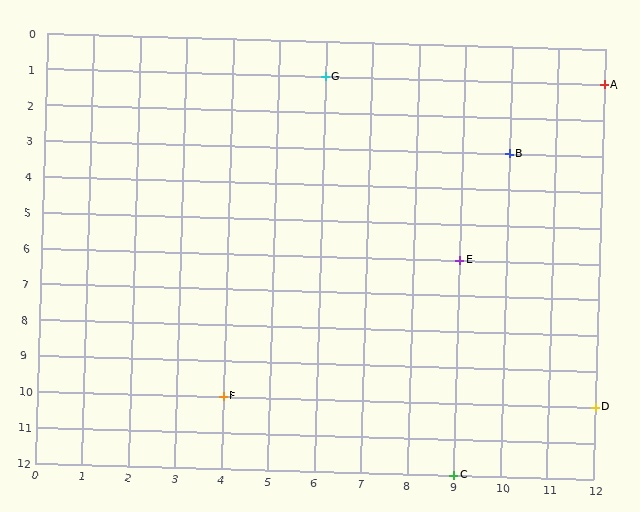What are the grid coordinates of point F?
Point F is at grid coordinates (4, 10).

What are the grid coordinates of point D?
Point D is at grid coordinates (12, 10).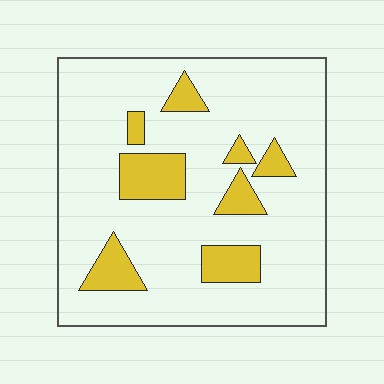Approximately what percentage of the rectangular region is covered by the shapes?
Approximately 15%.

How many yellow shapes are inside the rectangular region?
8.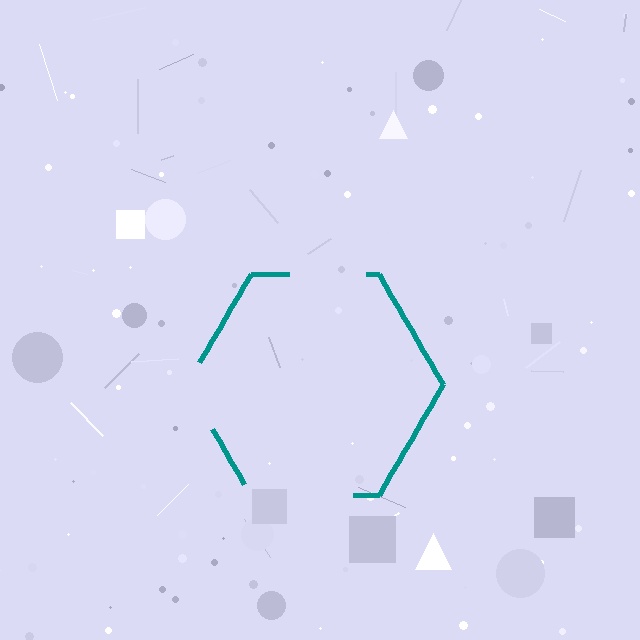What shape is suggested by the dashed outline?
The dashed outline suggests a hexagon.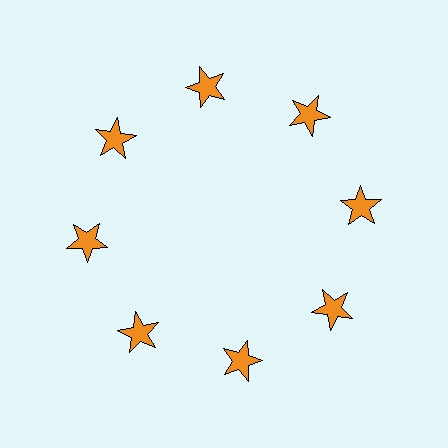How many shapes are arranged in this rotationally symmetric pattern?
There are 8 shapes, arranged in 8 groups of 1.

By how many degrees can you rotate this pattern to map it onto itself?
The pattern maps onto itself every 45 degrees of rotation.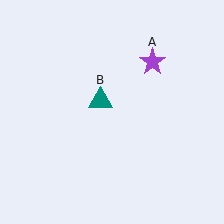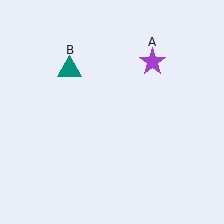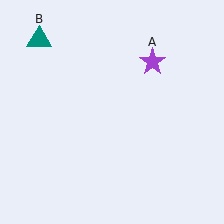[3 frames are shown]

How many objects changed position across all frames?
1 object changed position: teal triangle (object B).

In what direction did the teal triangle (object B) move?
The teal triangle (object B) moved up and to the left.